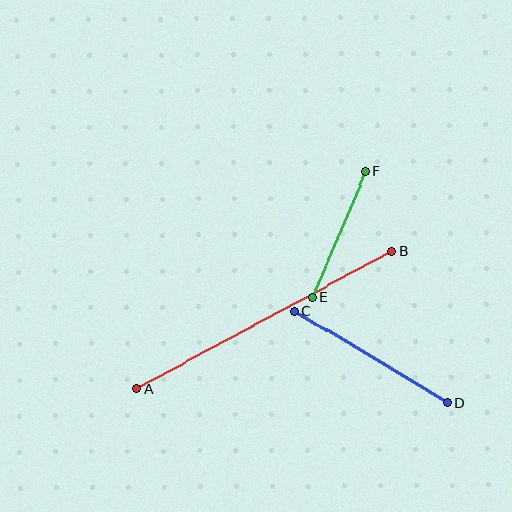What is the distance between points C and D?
The distance is approximately 178 pixels.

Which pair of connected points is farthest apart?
Points A and B are farthest apart.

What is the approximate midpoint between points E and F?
The midpoint is at approximately (339, 234) pixels.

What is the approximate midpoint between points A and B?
The midpoint is at approximately (264, 320) pixels.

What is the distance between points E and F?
The distance is approximately 136 pixels.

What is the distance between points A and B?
The distance is approximately 290 pixels.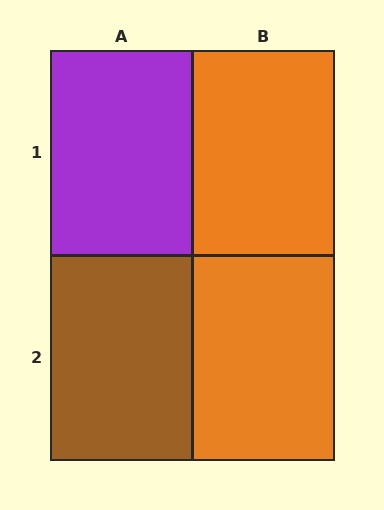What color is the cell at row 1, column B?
Orange.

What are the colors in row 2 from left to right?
Brown, orange.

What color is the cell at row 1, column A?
Purple.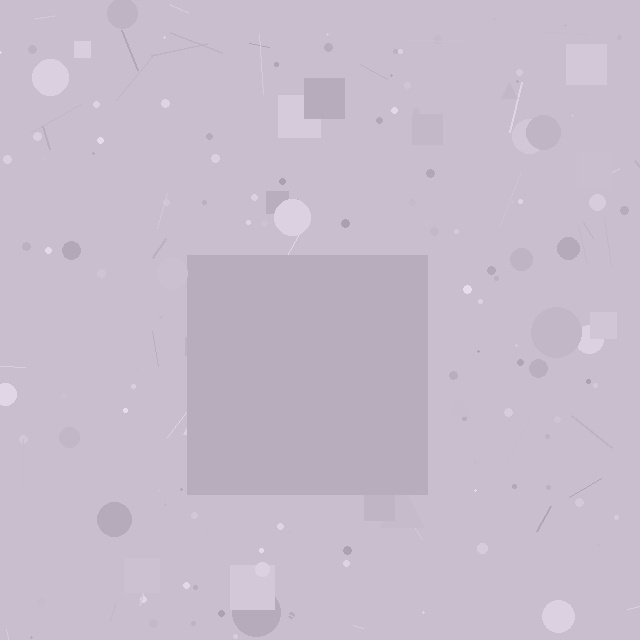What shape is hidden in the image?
A square is hidden in the image.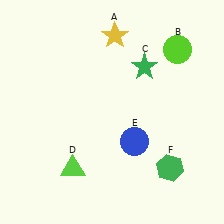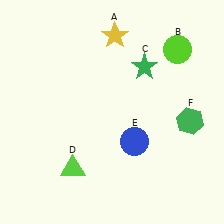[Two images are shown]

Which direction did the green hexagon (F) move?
The green hexagon (F) moved up.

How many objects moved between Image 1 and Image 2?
1 object moved between the two images.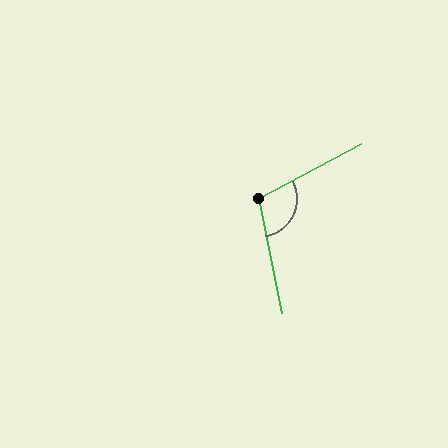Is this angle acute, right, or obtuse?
It is obtuse.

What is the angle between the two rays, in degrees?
Approximately 107 degrees.